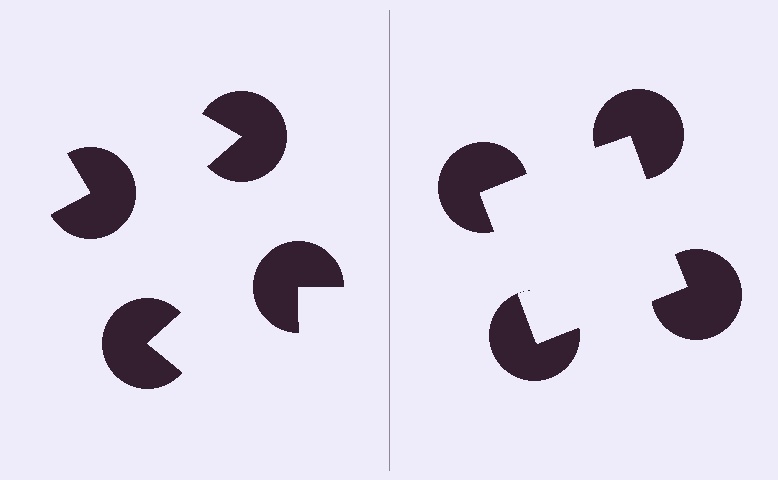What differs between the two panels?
The pac-man discs are positioned identically on both sides; only the wedge orientations differ. On the right they align to a square; on the left they are misaligned.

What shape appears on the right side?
An illusory square.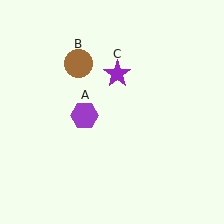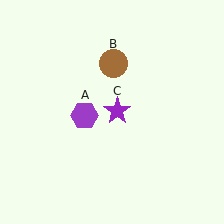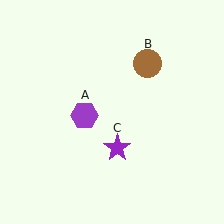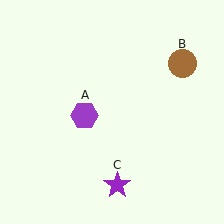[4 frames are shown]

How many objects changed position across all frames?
2 objects changed position: brown circle (object B), purple star (object C).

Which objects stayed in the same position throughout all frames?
Purple hexagon (object A) remained stationary.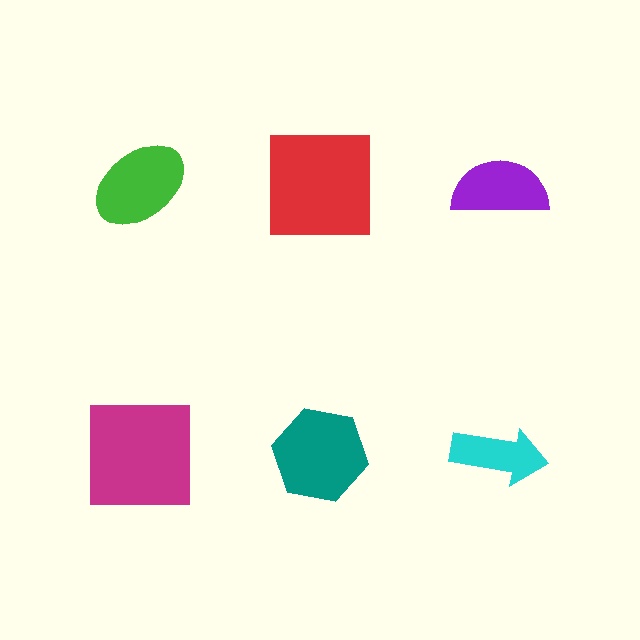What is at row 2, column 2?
A teal hexagon.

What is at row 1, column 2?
A red square.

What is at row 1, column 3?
A purple semicircle.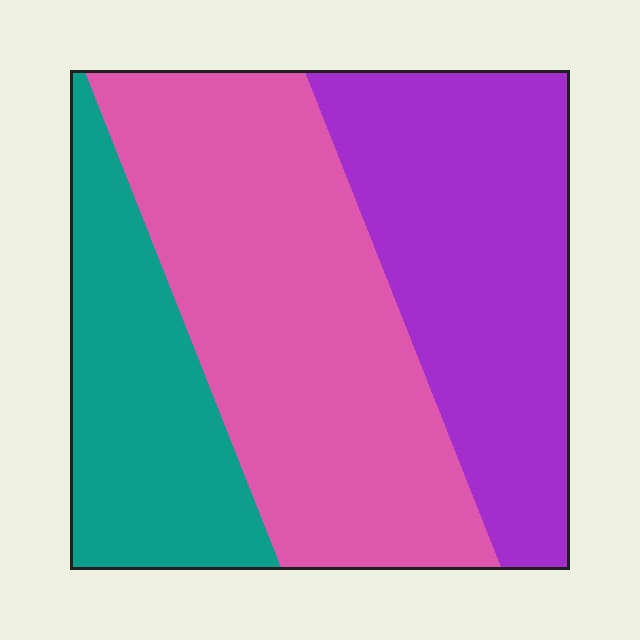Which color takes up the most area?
Pink, at roughly 45%.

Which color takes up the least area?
Teal, at roughly 25%.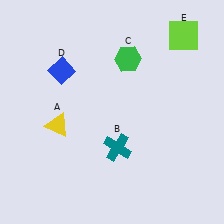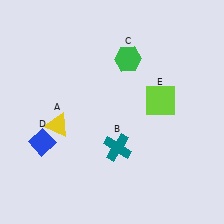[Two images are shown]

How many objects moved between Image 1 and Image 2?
2 objects moved between the two images.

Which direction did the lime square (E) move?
The lime square (E) moved down.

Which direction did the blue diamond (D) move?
The blue diamond (D) moved down.